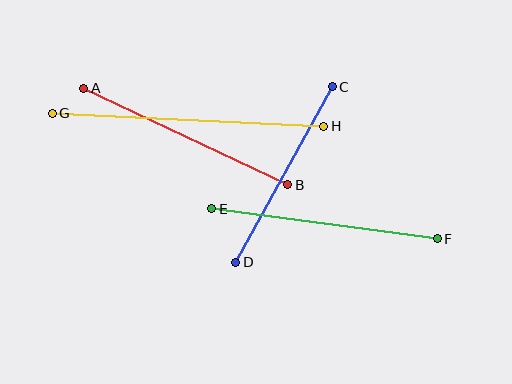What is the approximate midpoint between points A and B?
The midpoint is at approximately (186, 136) pixels.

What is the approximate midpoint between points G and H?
The midpoint is at approximately (188, 120) pixels.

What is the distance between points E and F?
The distance is approximately 228 pixels.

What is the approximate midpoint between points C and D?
The midpoint is at approximately (284, 174) pixels.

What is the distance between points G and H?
The distance is approximately 272 pixels.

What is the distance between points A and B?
The distance is approximately 226 pixels.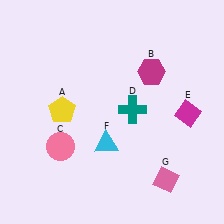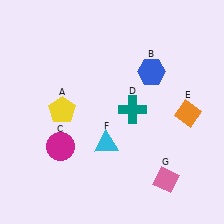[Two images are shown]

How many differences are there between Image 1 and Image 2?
There are 3 differences between the two images.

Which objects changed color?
B changed from magenta to blue. C changed from pink to magenta. E changed from magenta to orange.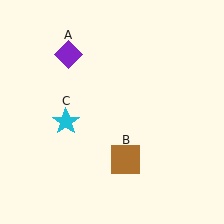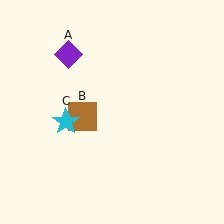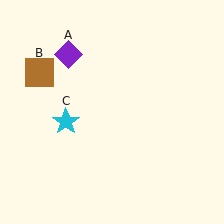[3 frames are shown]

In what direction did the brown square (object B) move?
The brown square (object B) moved up and to the left.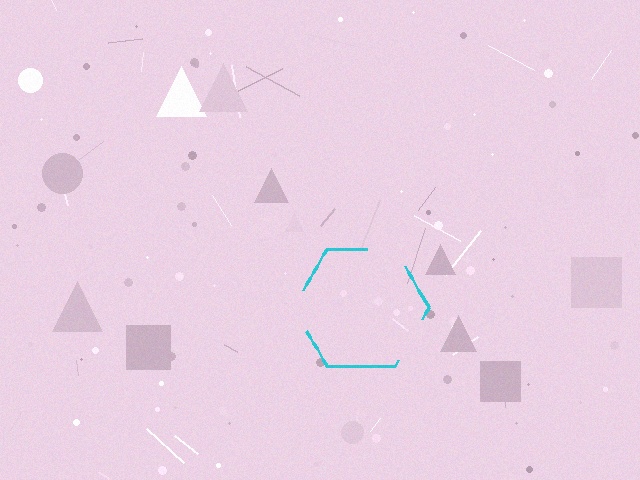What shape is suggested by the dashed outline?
The dashed outline suggests a hexagon.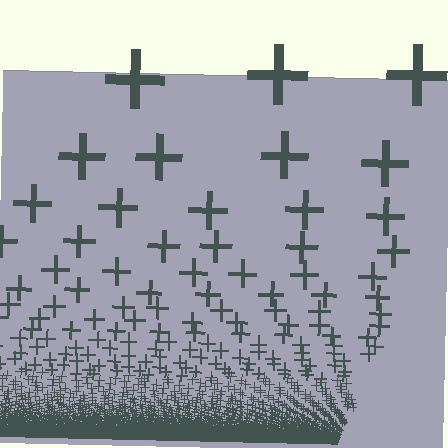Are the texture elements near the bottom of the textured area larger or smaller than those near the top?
Smaller. The gradient is inverted — elements near the bottom are smaller and denser.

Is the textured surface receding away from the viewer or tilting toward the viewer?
The surface appears to tilt toward the viewer. Texture elements get larger and sparser toward the top.